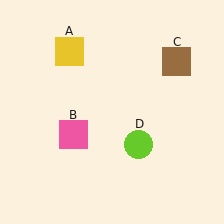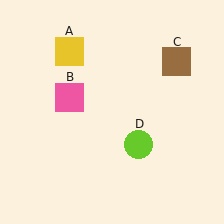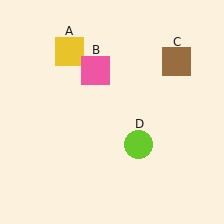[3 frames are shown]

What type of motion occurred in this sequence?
The pink square (object B) rotated clockwise around the center of the scene.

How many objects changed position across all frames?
1 object changed position: pink square (object B).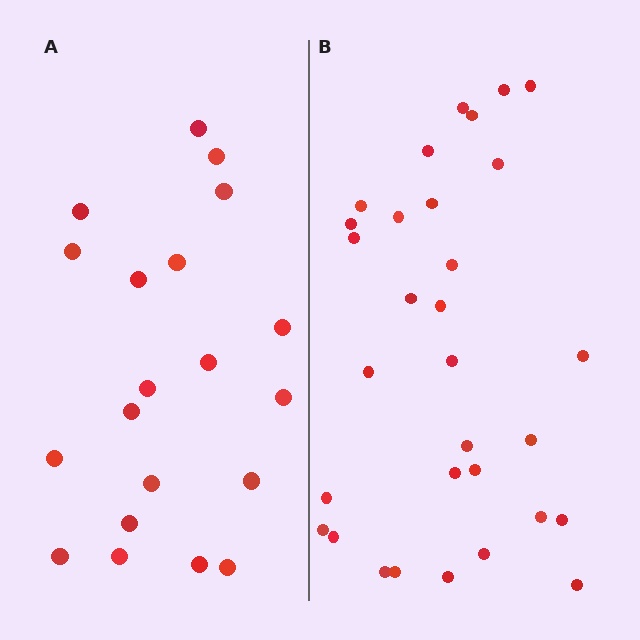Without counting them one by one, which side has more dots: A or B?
Region B (the right region) has more dots.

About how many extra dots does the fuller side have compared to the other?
Region B has roughly 12 or so more dots than region A.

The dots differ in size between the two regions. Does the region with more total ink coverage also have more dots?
No. Region A has more total ink coverage because its dots are larger, but region B actually contains more individual dots. Total area can be misleading — the number of items is what matters here.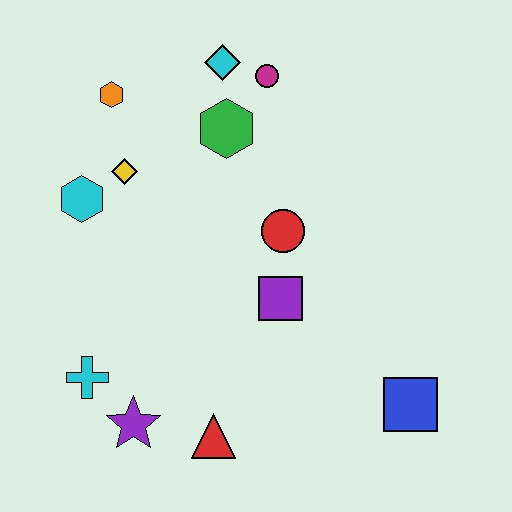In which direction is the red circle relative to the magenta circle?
The red circle is below the magenta circle.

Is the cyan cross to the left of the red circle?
Yes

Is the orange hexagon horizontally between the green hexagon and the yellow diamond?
No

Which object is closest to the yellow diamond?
The cyan hexagon is closest to the yellow diamond.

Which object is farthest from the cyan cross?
The magenta circle is farthest from the cyan cross.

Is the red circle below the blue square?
No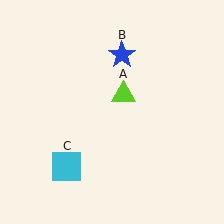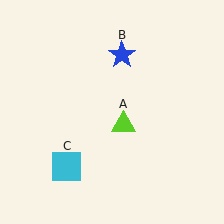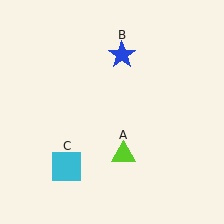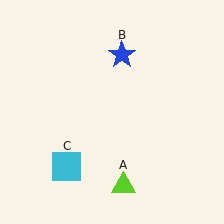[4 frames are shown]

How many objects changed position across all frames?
1 object changed position: lime triangle (object A).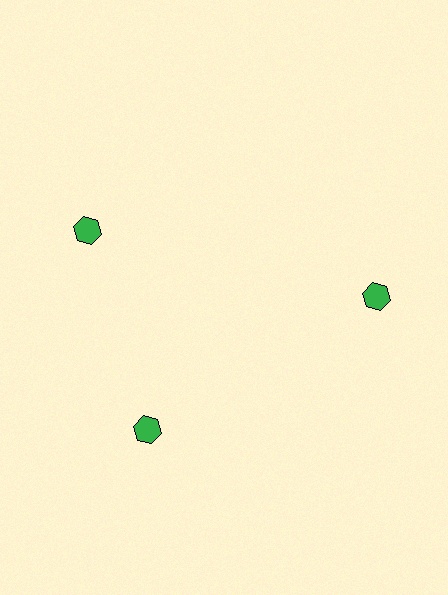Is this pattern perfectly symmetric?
No. The 3 green hexagons are arranged in a ring, but one element near the 11 o'clock position is rotated out of alignment along the ring, breaking the 3-fold rotational symmetry.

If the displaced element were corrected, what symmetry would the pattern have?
It would have 3-fold rotational symmetry — the pattern would map onto itself every 120 degrees.